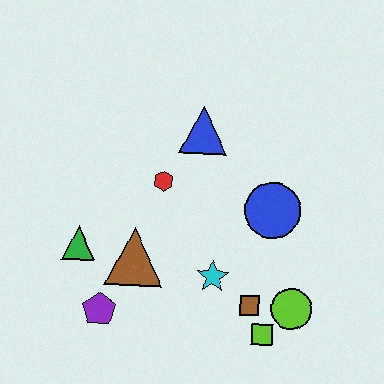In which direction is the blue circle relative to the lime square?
The blue circle is above the lime square.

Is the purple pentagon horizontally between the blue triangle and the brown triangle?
No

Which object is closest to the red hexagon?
The blue triangle is closest to the red hexagon.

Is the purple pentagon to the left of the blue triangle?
Yes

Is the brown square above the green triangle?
No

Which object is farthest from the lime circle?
The green triangle is farthest from the lime circle.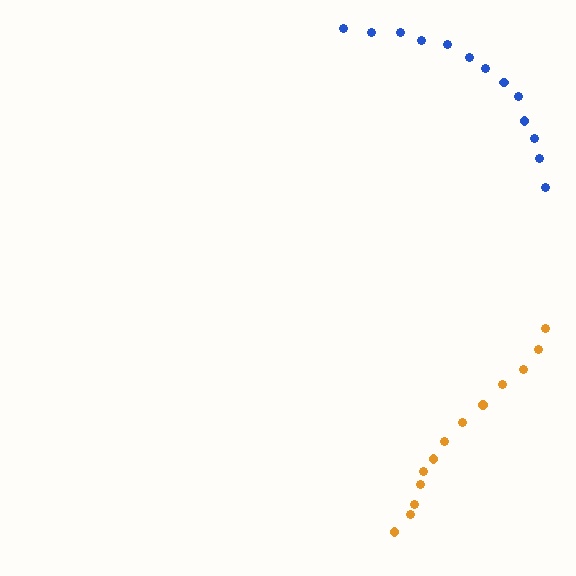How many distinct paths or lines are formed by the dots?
There are 2 distinct paths.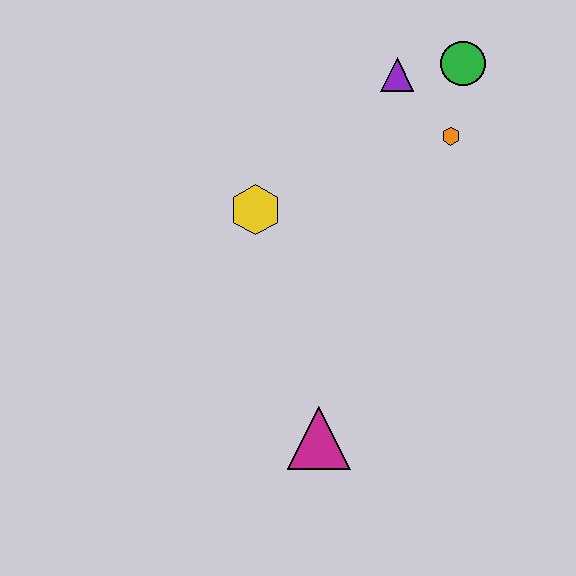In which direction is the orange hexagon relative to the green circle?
The orange hexagon is below the green circle.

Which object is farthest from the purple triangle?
The magenta triangle is farthest from the purple triangle.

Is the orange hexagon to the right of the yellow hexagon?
Yes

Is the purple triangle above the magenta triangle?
Yes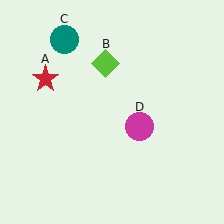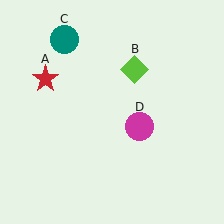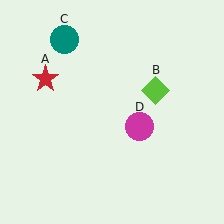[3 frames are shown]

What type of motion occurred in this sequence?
The lime diamond (object B) rotated clockwise around the center of the scene.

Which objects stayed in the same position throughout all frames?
Red star (object A) and teal circle (object C) and magenta circle (object D) remained stationary.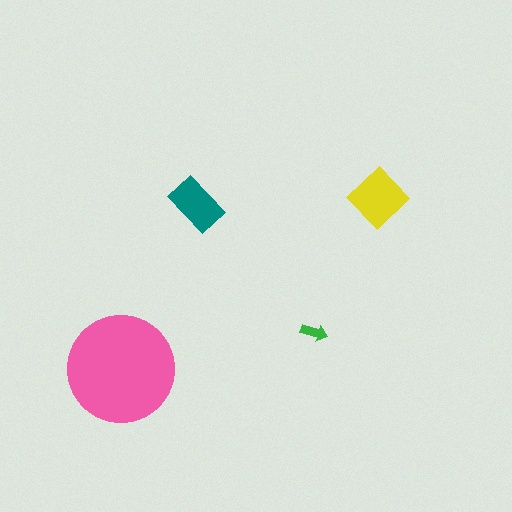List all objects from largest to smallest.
The pink circle, the yellow diamond, the teal rectangle, the green arrow.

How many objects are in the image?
There are 4 objects in the image.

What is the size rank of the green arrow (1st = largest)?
4th.